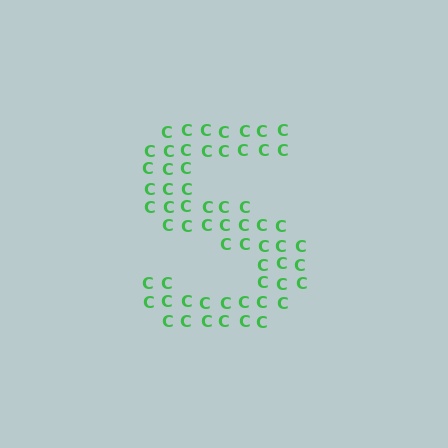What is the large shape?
The large shape is the letter S.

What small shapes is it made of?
It is made of small letter C's.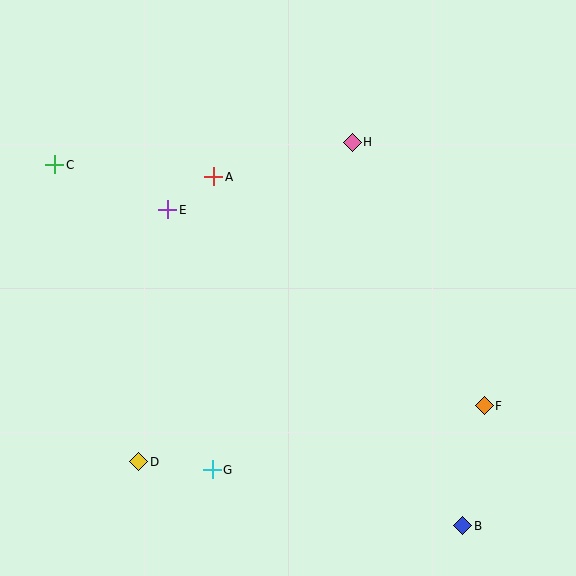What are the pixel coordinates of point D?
Point D is at (139, 462).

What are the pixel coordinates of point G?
Point G is at (212, 470).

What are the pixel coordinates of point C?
Point C is at (55, 165).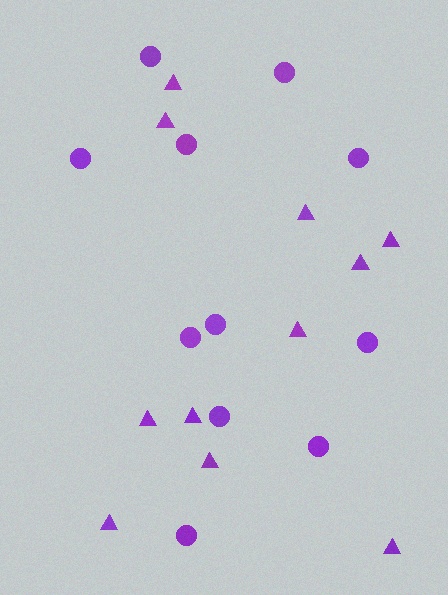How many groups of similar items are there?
There are 2 groups: one group of circles (11) and one group of triangles (11).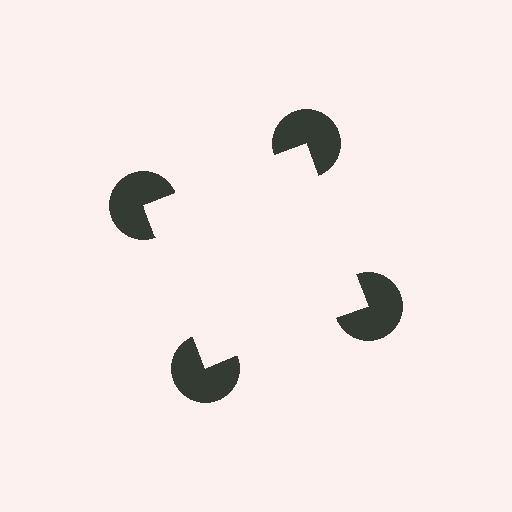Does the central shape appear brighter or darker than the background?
It typically appears slightly brighter than the background, even though no actual brightness change is drawn.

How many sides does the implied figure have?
4 sides.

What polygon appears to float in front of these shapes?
An illusory square — its edges are inferred from the aligned wedge cuts in the pac-man discs, not physically drawn.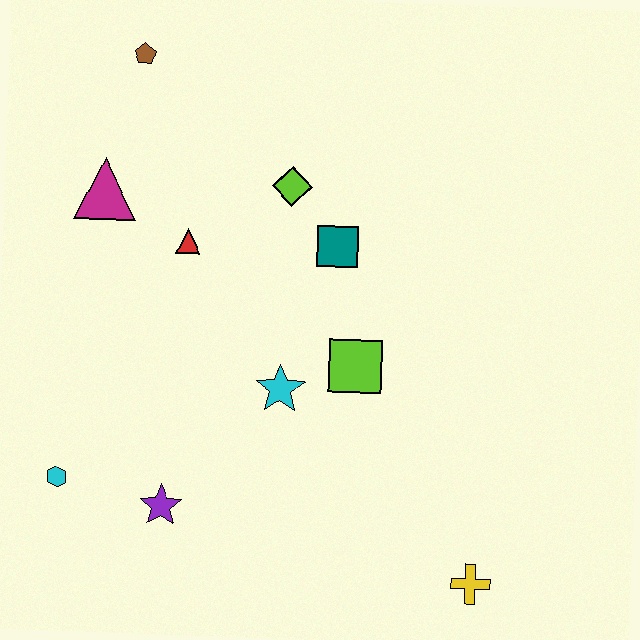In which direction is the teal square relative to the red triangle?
The teal square is to the right of the red triangle.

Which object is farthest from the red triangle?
The yellow cross is farthest from the red triangle.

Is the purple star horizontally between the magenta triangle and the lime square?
Yes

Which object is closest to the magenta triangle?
The red triangle is closest to the magenta triangle.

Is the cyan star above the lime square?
No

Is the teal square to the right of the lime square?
No